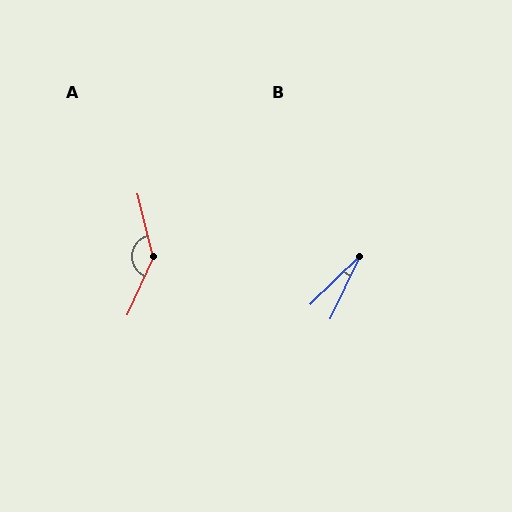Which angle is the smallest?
B, at approximately 20 degrees.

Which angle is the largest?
A, at approximately 141 degrees.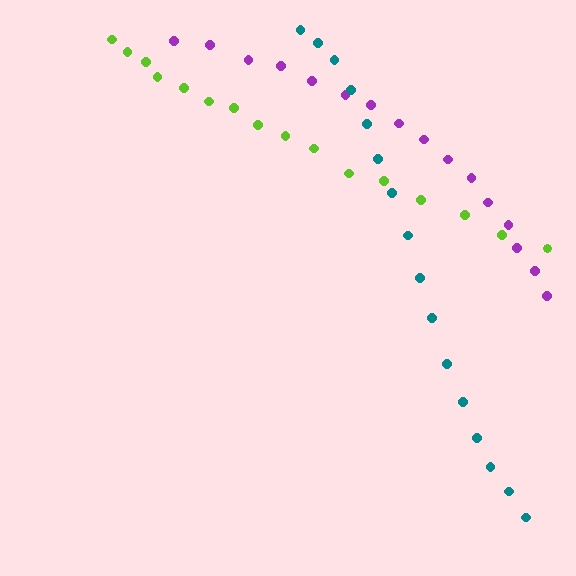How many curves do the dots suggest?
There are 3 distinct paths.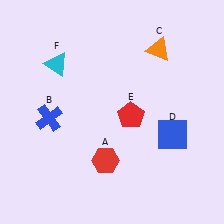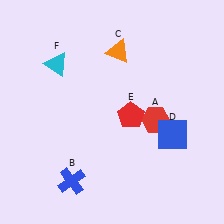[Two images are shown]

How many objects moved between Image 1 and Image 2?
3 objects moved between the two images.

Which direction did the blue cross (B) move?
The blue cross (B) moved down.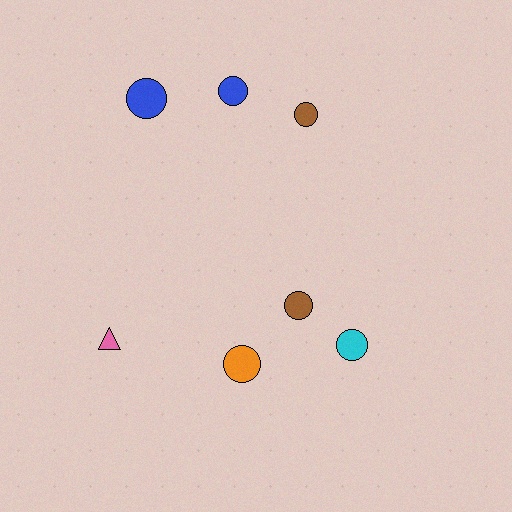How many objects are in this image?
There are 7 objects.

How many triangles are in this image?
There is 1 triangle.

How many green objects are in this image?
There are no green objects.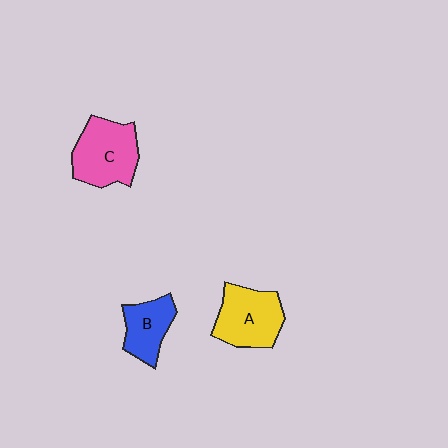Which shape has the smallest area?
Shape B (blue).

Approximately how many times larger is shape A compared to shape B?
Approximately 1.4 times.